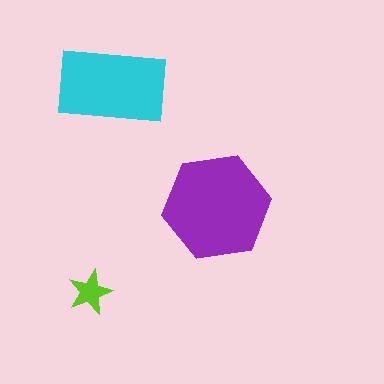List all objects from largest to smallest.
The purple hexagon, the cyan rectangle, the lime star.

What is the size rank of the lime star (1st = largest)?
3rd.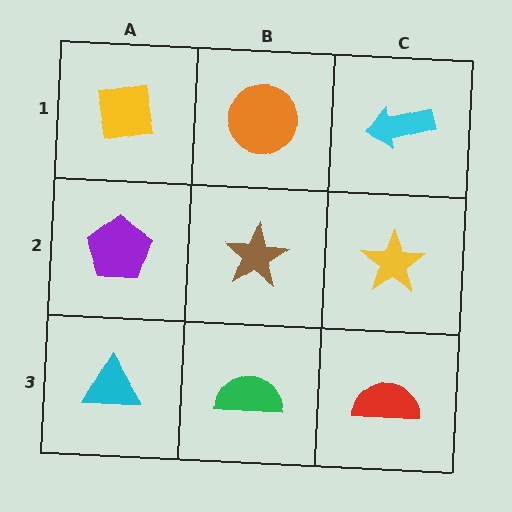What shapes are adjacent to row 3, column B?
A brown star (row 2, column B), a cyan triangle (row 3, column A), a red semicircle (row 3, column C).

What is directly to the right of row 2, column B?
A yellow star.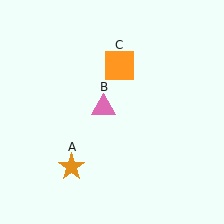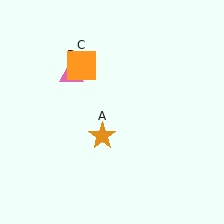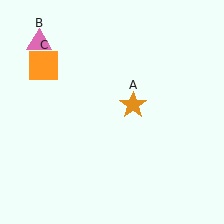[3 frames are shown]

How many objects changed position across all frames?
3 objects changed position: orange star (object A), pink triangle (object B), orange square (object C).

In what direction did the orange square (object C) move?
The orange square (object C) moved left.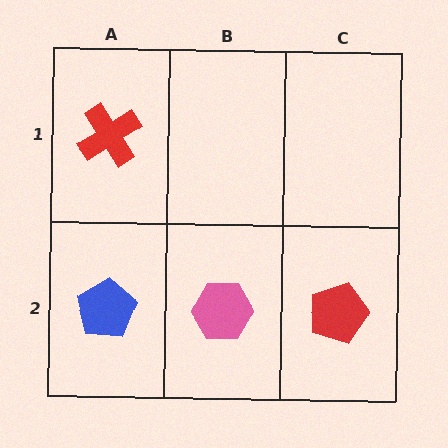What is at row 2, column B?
A pink hexagon.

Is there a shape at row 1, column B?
No, that cell is empty.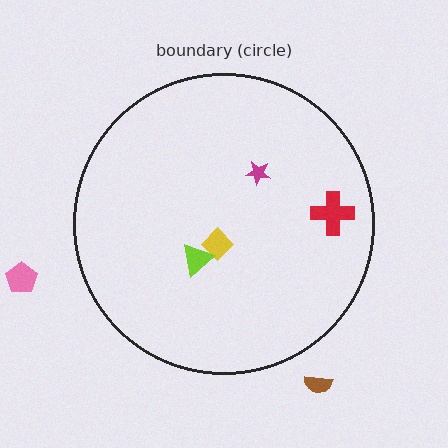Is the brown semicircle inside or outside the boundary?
Outside.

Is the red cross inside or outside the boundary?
Inside.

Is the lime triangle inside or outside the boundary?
Inside.